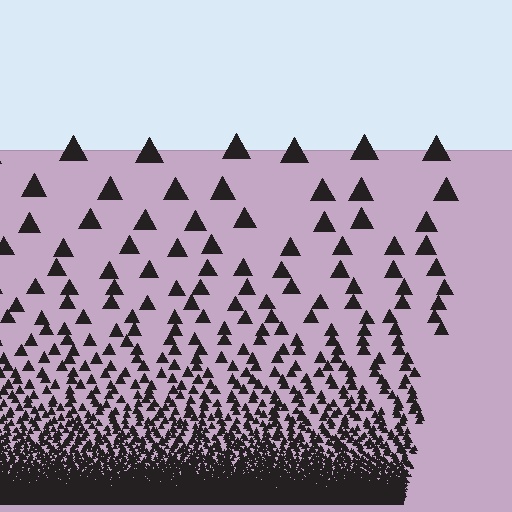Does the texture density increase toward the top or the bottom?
Density increases toward the bottom.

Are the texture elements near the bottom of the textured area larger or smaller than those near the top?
Smaller. The gradient is inverted — elements near the bottom are smaller and denser.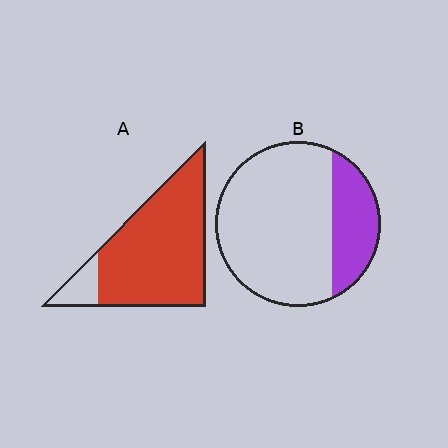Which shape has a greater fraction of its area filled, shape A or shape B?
Shape A.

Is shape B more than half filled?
No.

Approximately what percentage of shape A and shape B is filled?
A is approximately 90% and B is approximately 25%.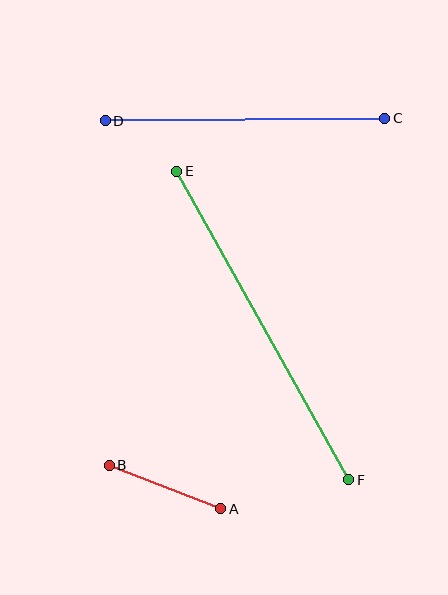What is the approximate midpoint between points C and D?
The midpoint is at approximately (245, 119) pixels.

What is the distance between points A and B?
The distance is approximately 120 pixels.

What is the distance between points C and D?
The distance is approximately 279 pixels.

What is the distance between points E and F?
The distance is approximately 353 pixels.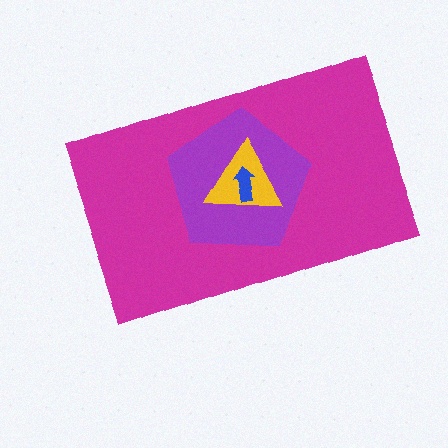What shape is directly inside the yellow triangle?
The blue arrow.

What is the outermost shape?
The magenta rectangle.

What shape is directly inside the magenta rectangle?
The purple pentagon.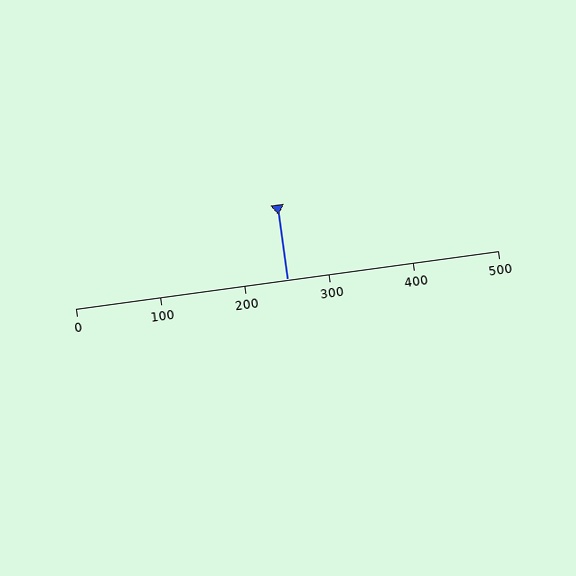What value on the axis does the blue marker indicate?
The marker indicates approximately 250.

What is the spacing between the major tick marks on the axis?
The major ticks are spaced 100 apart.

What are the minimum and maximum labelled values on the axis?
The axis runs from 0 to 500.